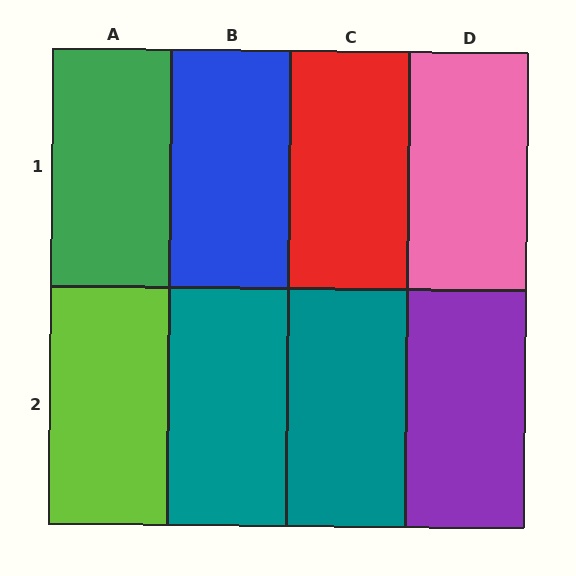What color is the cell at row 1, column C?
Red.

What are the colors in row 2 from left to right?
Lime, teal, teal, purple.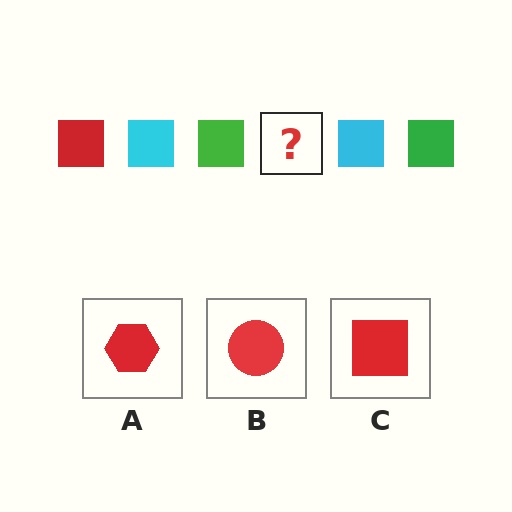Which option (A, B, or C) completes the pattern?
C.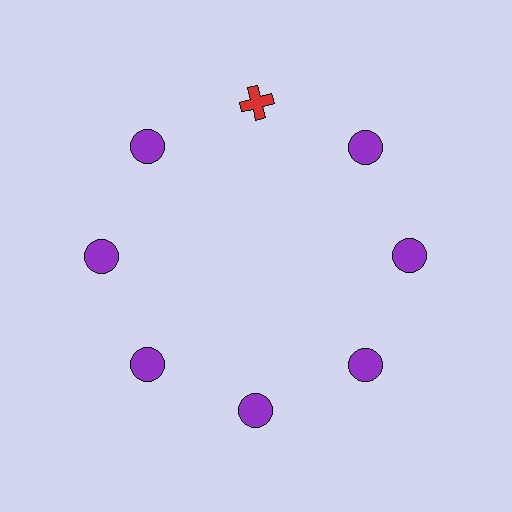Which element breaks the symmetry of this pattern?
The red cross at roughly the 12 o'clock position breaks the symmetry. All other shapes are purple circles.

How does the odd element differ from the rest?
It differs in both color (red instead of purple) and shape (cross instead of circle).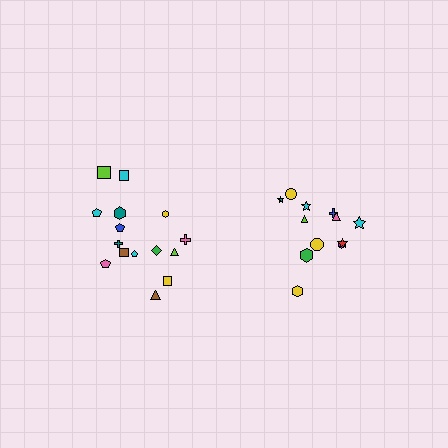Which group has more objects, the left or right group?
The left group.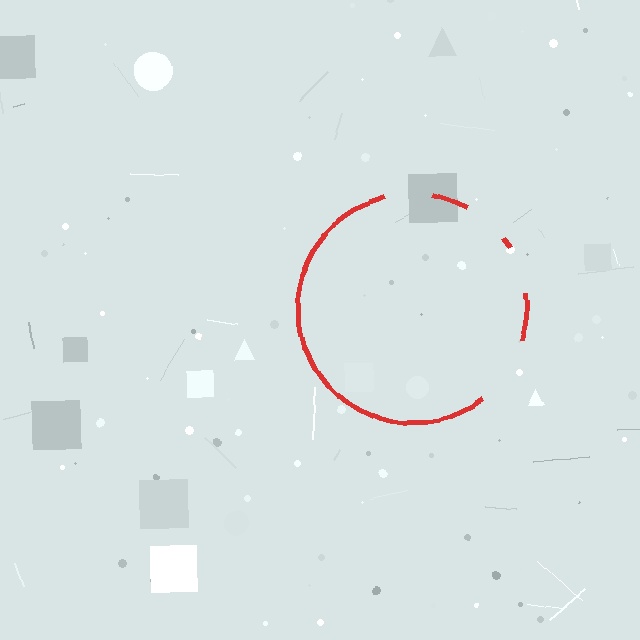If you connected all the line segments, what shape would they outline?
They would outline a circle.